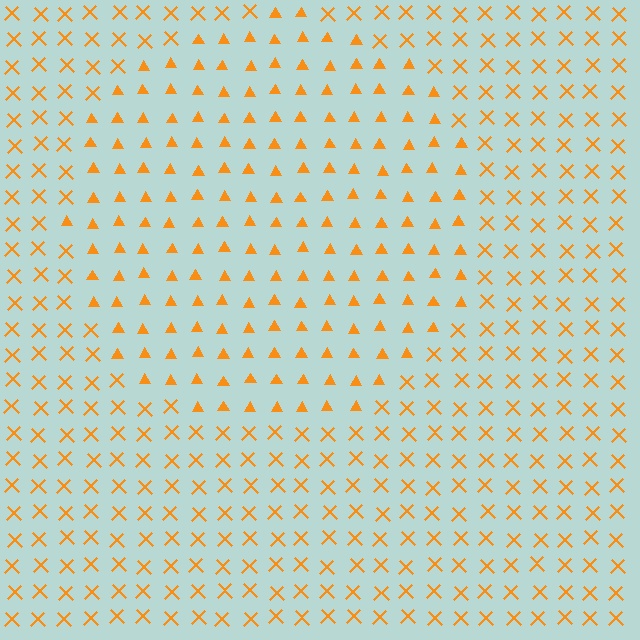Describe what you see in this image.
The image is filled with small orange elements arranged in a uniform grid. A circle-shaped region contains triangles, while the surrounding area contains X marks. The boundary is defined purely by the change in element shape.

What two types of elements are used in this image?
The image uses triangles inside the circle region and X marks outside it.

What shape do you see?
I see a circle.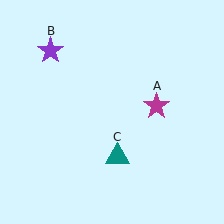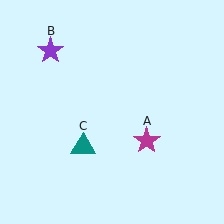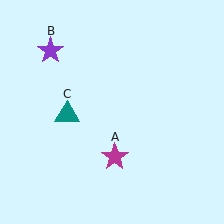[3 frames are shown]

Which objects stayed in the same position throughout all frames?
Purple star (object B) remained stationary.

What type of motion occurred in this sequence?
The magenta star (object A), teal triangle (object C) rotated clockwise around the center of the scene.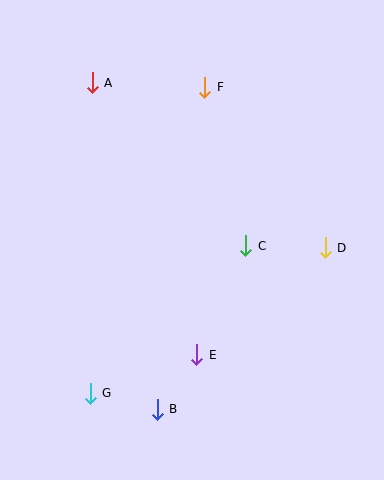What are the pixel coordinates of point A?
Point A is at (92, 83).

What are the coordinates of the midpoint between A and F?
The midpoint between A and F is at (149, 85).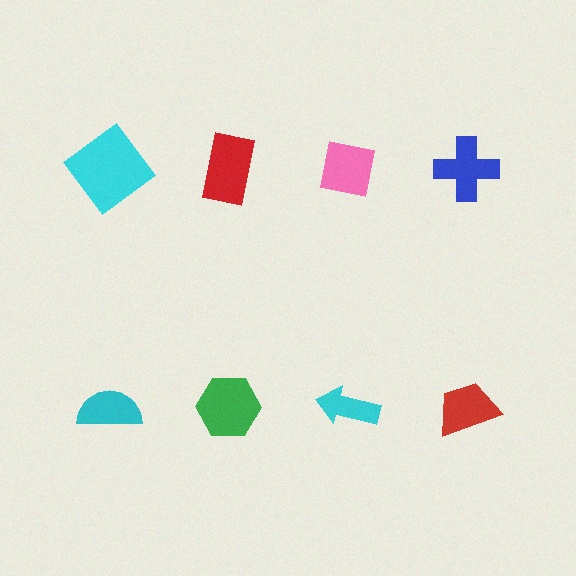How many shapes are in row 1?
4 shapes.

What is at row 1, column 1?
A cyan diamond.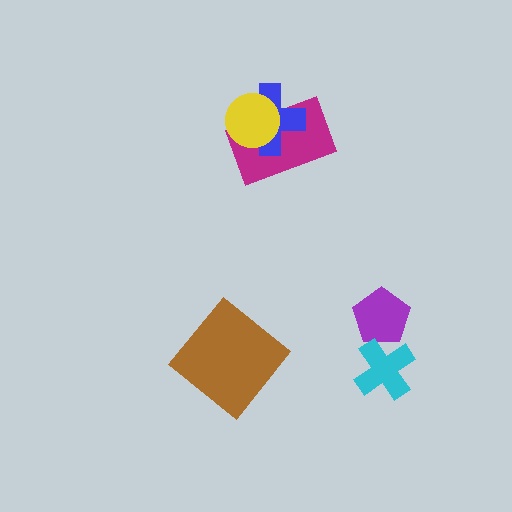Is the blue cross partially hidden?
Yes, it is partially covered by another shape.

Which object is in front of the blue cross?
The yellow circle is in front of the blue cross.